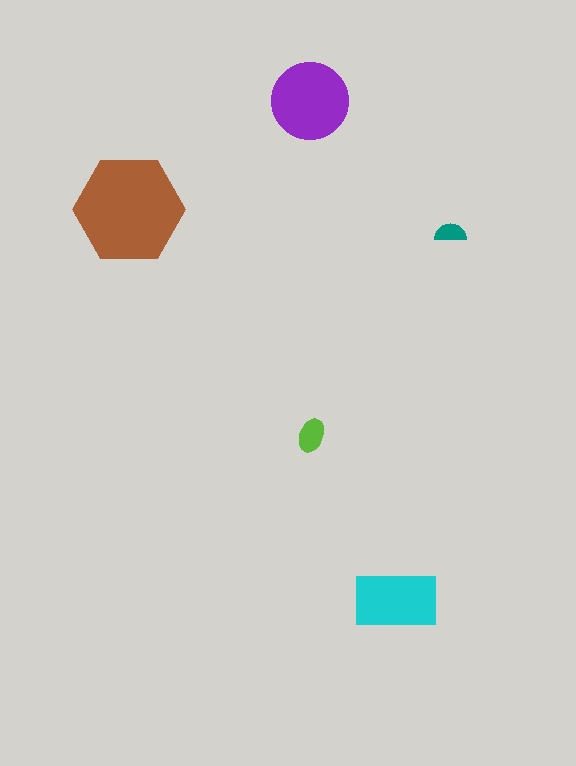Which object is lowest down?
The cyan rectangle is bottommost.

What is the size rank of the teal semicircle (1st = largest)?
5th.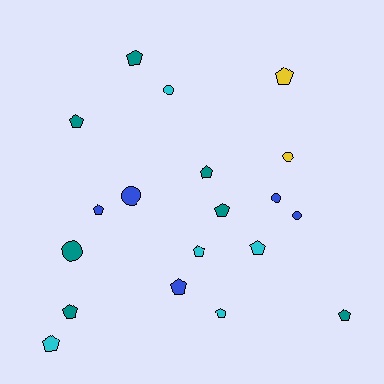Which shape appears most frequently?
Pentagon, with 13 objects.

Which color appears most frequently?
Teal, with 7 objects.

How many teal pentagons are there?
There are 6 teal pentagons.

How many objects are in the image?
There are 19 objects.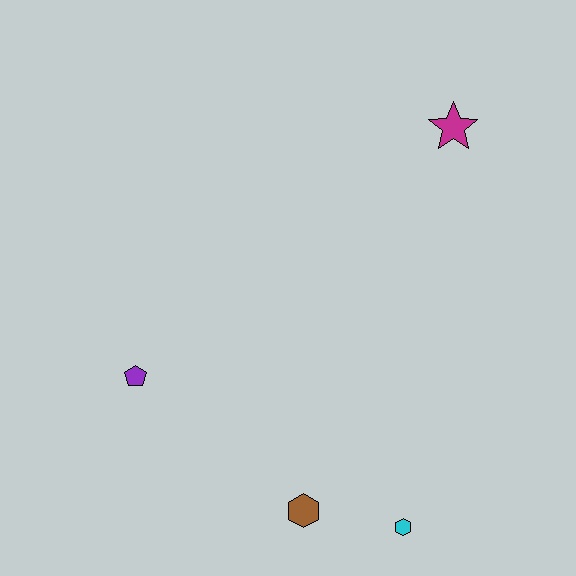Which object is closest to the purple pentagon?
The brown hexagon is closest to the purple pentagon.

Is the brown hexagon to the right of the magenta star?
No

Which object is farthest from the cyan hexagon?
The magenta star is farthest from the cyan hexagon.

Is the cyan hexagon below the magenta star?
Yes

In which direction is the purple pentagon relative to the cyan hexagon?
The purple pentagon is to the left of the cyan hexagon.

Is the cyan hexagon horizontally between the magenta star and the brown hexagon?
Yes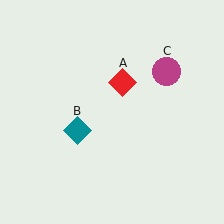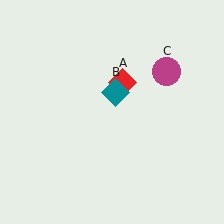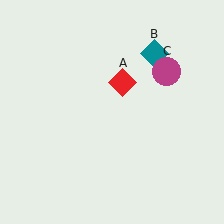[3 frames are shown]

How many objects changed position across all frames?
1 object changed position: teal diamond (object B).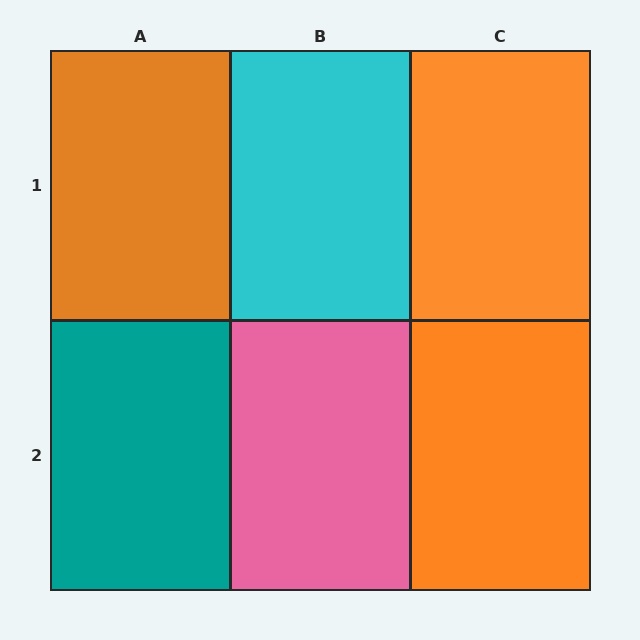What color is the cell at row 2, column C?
Orange.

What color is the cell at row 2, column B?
Pink.